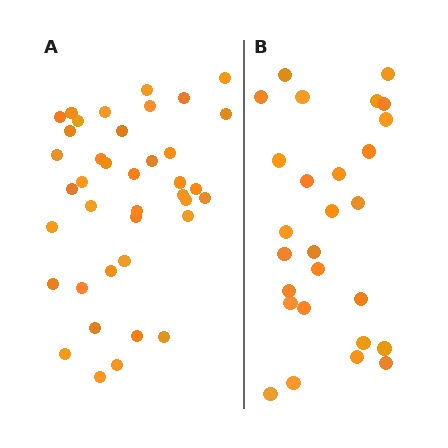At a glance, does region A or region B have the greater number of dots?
Region A (the left region) has more dots.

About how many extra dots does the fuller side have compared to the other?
Region A has roughly 12 or so more dots than region B.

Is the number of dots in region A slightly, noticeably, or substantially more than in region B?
Region A has noticeably more, but not dramatically so. The ratio is roughly 1.4 to 1.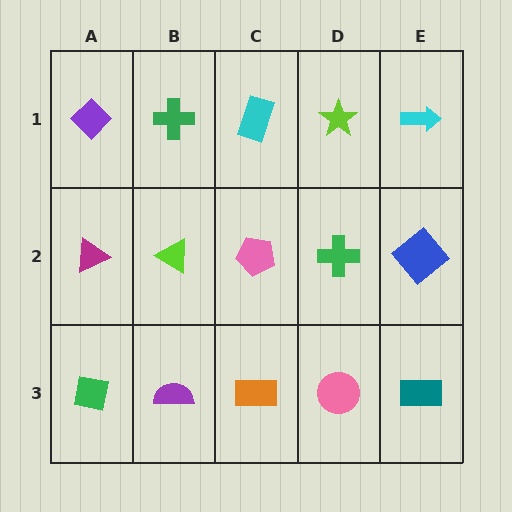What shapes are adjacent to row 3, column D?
A green cross (row 2, column D), an orange rectangle (row 3, column C), a teal rectangle (row 3, column E).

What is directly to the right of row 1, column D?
A cyan arrow.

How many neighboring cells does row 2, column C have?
4.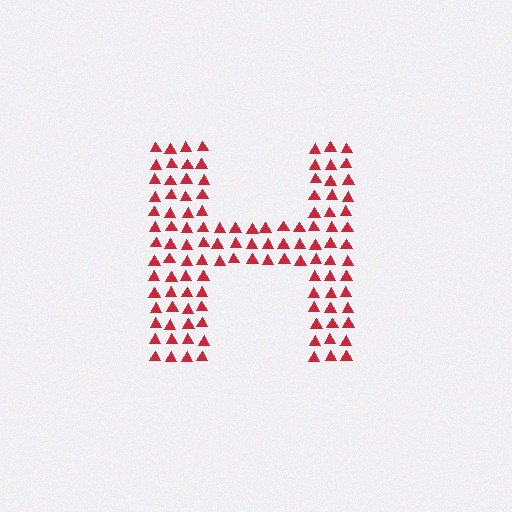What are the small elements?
The small elements are triangles.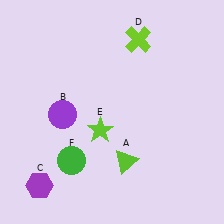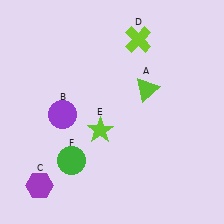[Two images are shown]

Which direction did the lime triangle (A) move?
The lime triangle (A) moved up.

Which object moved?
The lime triangle (A) moved up.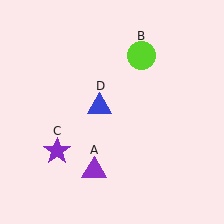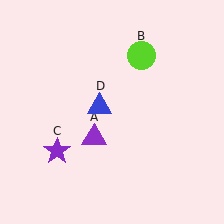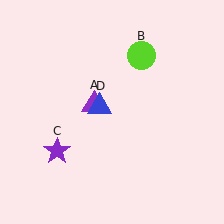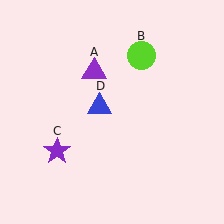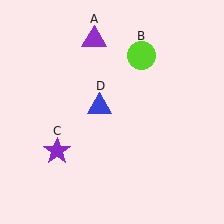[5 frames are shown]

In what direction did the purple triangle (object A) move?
The purple triangle (object A) moved up.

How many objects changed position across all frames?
1 object changed position: purple triangle (object A).